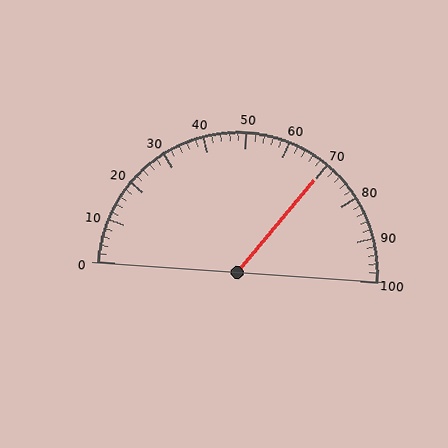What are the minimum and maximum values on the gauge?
The gauge ranges from 0 to 100.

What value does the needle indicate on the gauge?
The needle indicates approximately 70.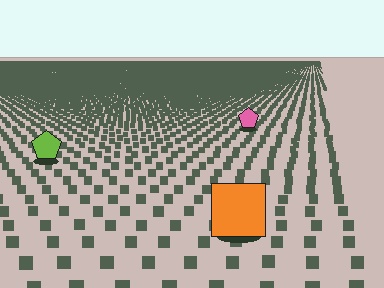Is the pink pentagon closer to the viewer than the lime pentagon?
No. The lime pentagon is closer — you can tell from the texture gradient: the ground texture is coarser near it.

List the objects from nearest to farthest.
From nearest to farthest: the orange square, the lime pentagon, the pink pentagon.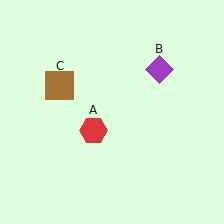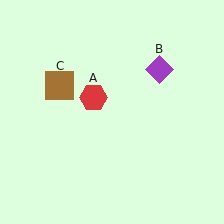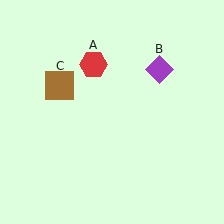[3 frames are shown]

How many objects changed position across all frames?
1 object changed position: red hexagon (object A).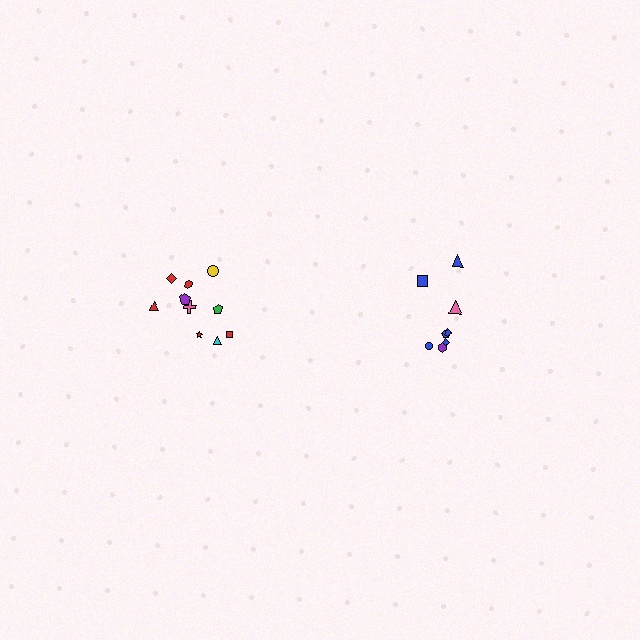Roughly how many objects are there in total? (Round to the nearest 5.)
Roughly 20 objects in total.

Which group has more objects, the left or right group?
The left group.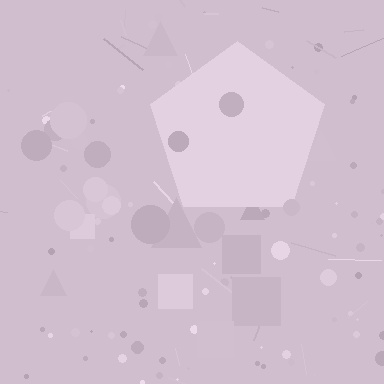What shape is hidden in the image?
A pentagon is hidden in the image.